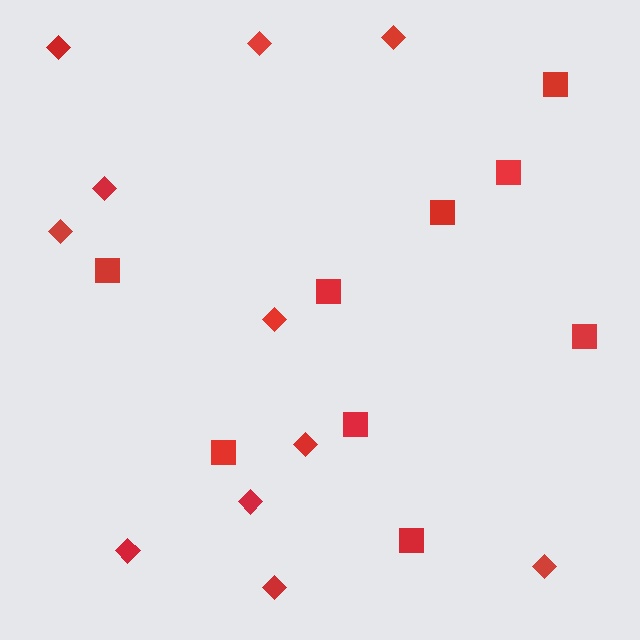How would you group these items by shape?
There are 2 groups: one group of diamonds (11) and one group of squares (9).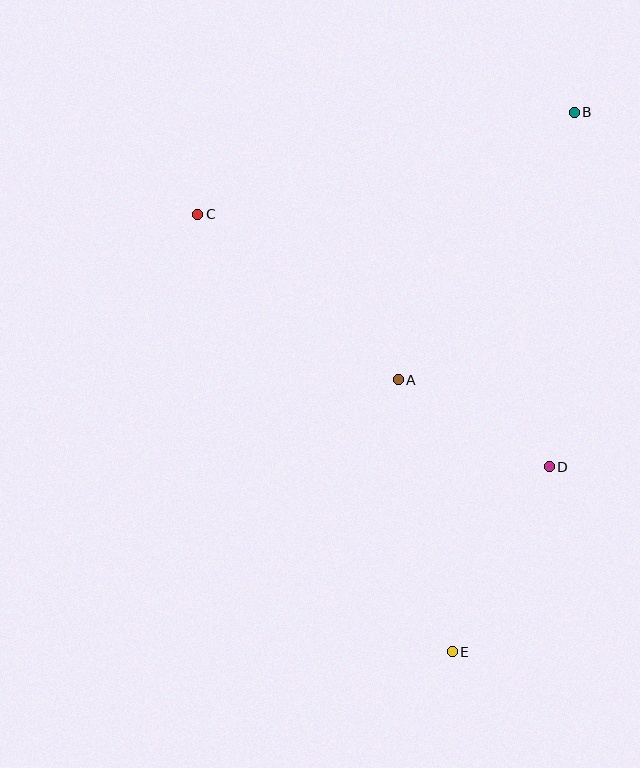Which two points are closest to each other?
Points A and D are closest to each other.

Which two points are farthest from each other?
Points B and E are farthest from each other.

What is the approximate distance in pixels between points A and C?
The distance between A and C is approximately 260 pixels.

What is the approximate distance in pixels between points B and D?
The distance between B and D is approximately 355 pixels.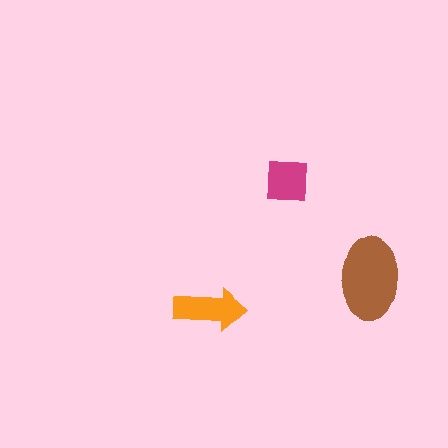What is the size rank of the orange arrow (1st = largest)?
2nd.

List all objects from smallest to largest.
The magenta square, the orange arrow, the brown ellipse.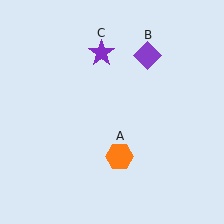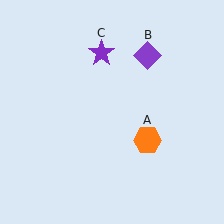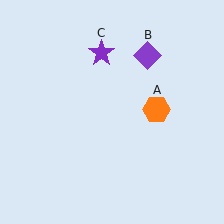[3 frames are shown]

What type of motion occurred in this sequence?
The orange hexagon (object A) rotated counterclockwise around the center of the scene.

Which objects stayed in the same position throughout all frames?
Purple diamond (object B) and purple star (object C) remained stationary.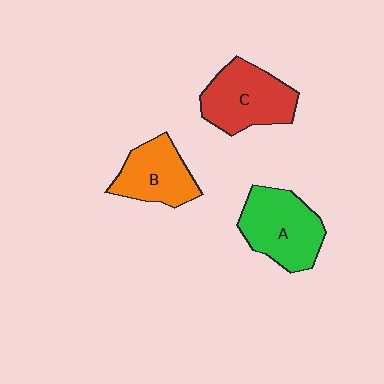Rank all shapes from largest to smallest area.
From largest to smallest: A (green), C (red), B (orange).